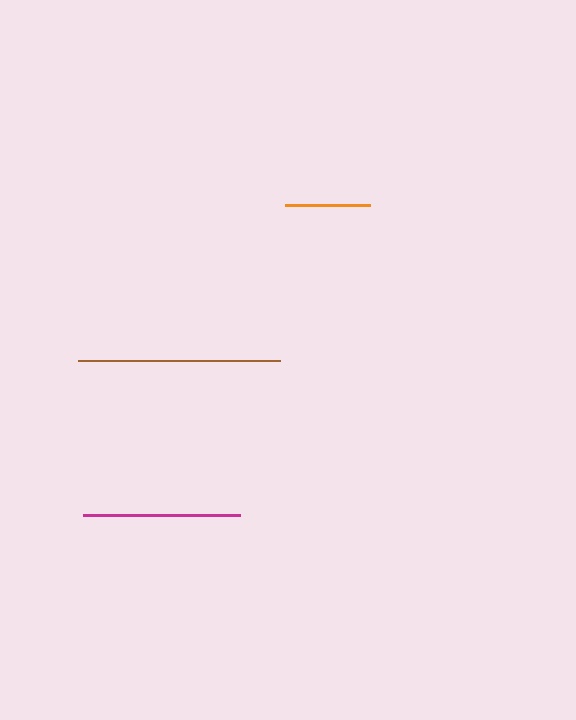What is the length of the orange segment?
The orange segment is approximately 85 pixels long.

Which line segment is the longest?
The brown line is the longest at approximately 202 pixels.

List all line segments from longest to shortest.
From longest to shortest: brown, magenta, orange.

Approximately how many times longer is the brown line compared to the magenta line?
The brown line is approximately 1.3 times the length of the magenta line.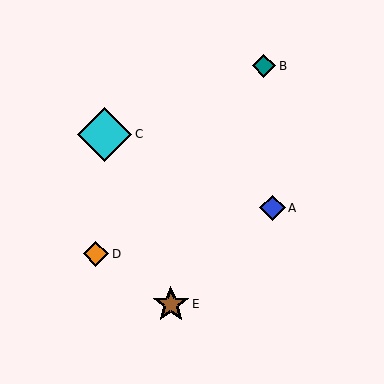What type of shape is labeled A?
Shape A is a blue diamond.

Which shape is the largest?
The cyan diamond (labeled C) is the largest.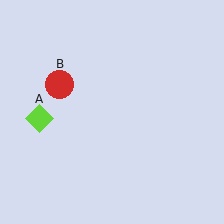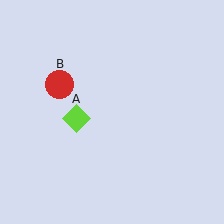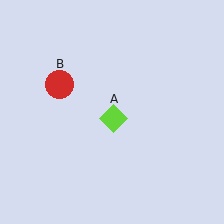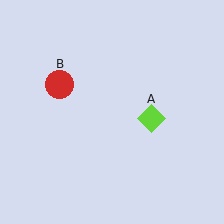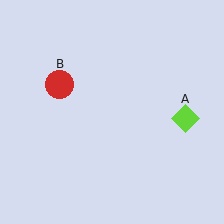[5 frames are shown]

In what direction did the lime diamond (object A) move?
The lime diamond (object A) moved right.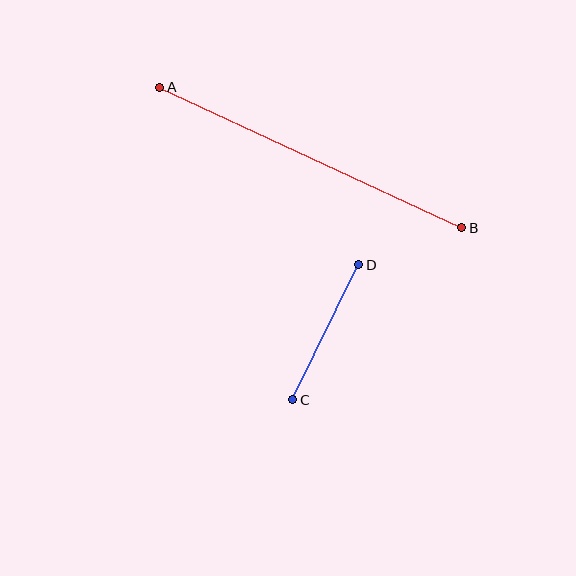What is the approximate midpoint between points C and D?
The midpoint is at approximately (326, 332) pixels.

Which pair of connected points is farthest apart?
Points A and B are farthest apart.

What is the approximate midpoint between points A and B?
The midpoint is at approximately (311, 158) pixels.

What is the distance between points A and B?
The distance is approximately 333 pixels.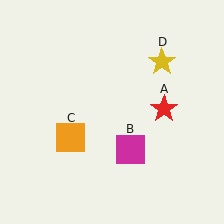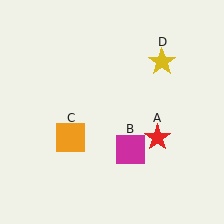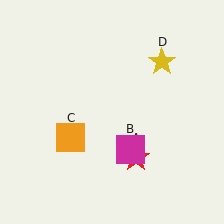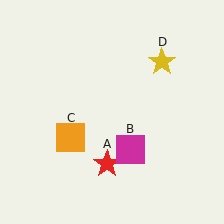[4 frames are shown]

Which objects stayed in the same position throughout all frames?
Magenta square (object B) and orange square (object C) and yellow star (object D) remained stationary.